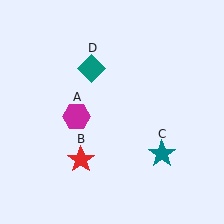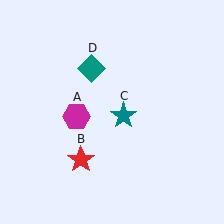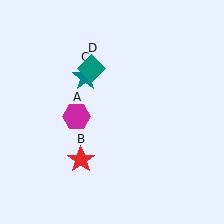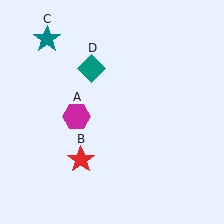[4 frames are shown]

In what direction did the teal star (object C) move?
The teal star (object C) moved up and to the left.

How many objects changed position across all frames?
1 object changed position: teal star (object C).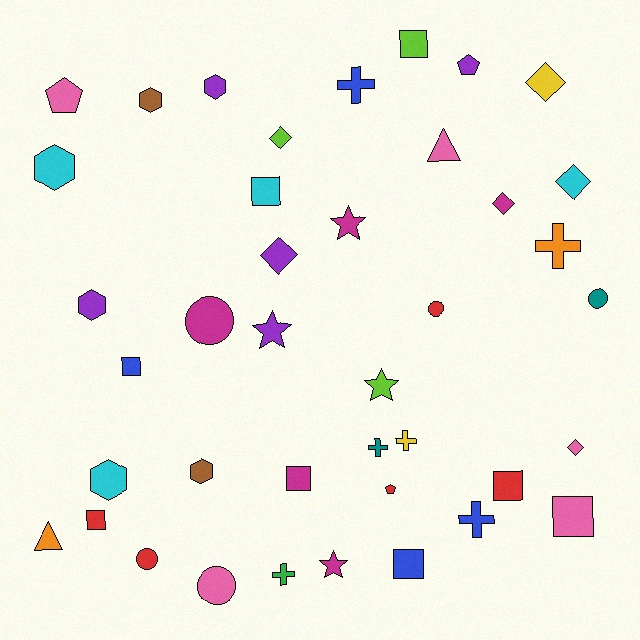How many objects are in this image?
There are 40 objects.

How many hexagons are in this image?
There are 6 hexagons.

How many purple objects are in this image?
There are 5 purple objects.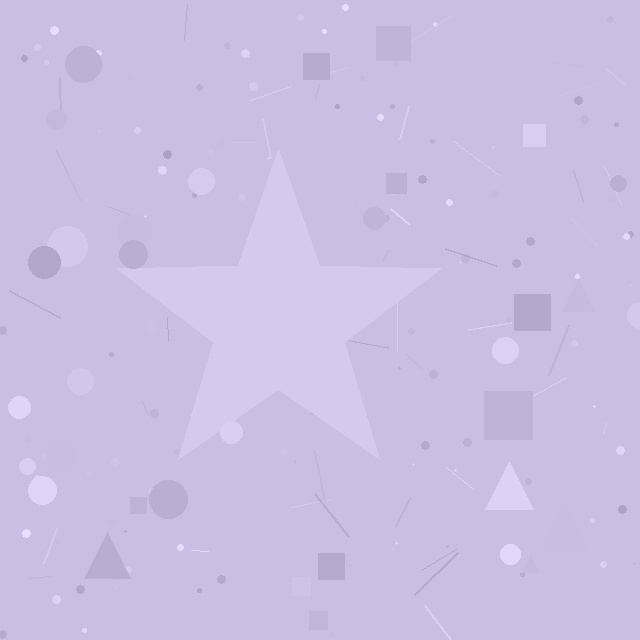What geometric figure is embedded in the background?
A star is embedded in the background.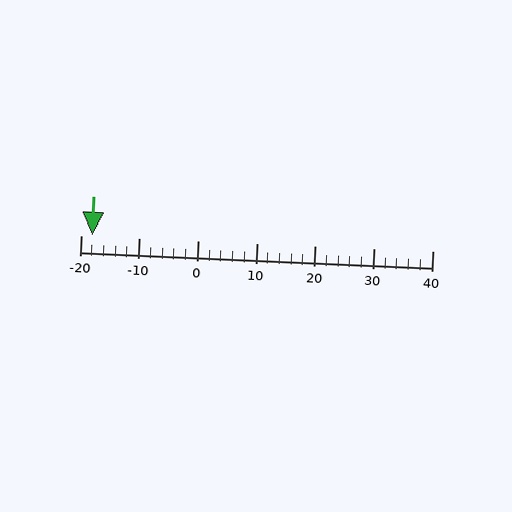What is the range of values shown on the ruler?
The ruler shows values from -20 to 40.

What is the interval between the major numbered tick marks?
The major tick marks are spaced 10 units apart.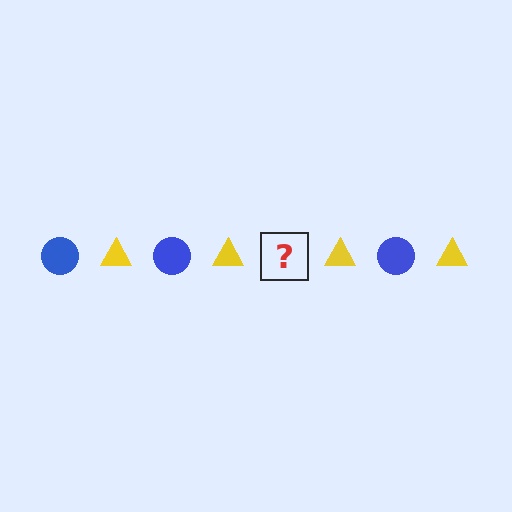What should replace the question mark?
The question mark should be replaced with a blue circle.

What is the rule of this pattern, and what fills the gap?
The rule is that the pattern alternates between blue circle and yellow triangle. The gap should be filled with a blue circle.